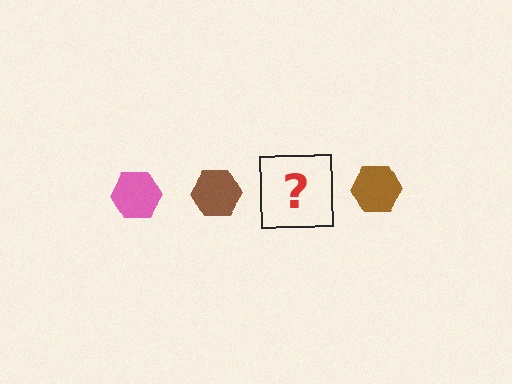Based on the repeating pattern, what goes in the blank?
The blank should be a pink hexagon.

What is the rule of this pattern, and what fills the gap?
The rule is that the pattern cycles through pink, brown hexagons. The gap should be filled with a pink hexagon.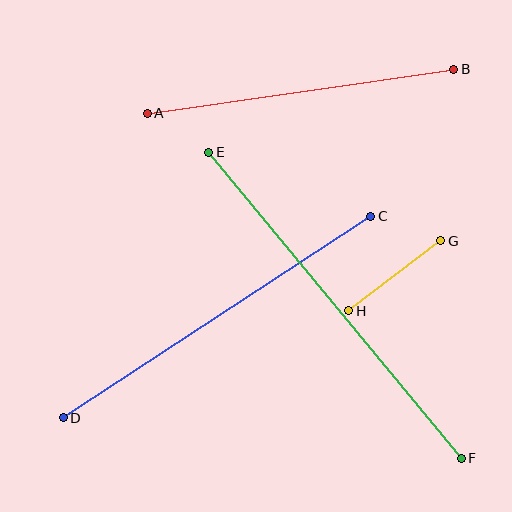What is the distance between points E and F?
The distance is approximately 397 pixels.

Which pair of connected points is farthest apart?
Points E and F are farthest apart.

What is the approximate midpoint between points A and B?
The midpoint is at approximately (301, 91) pixels.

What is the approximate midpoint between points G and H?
The midpoint is at approximately (395, 276) pixels.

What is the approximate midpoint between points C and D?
The midpoint is at approximately (217, 317) pixels.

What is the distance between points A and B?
The distance is approximately 310 pixels.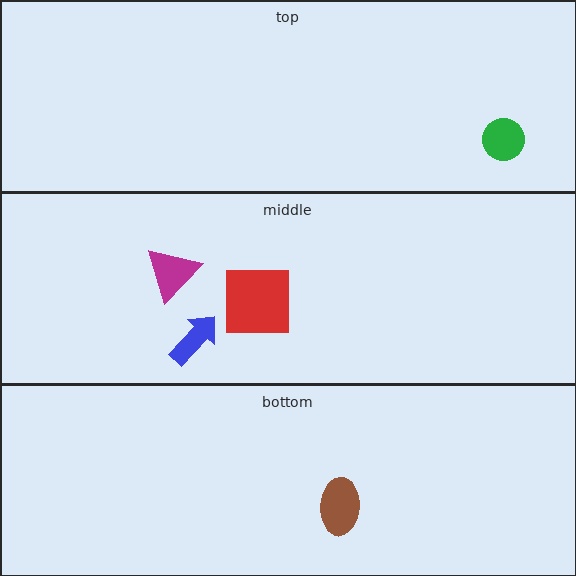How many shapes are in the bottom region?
1.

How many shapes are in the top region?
1.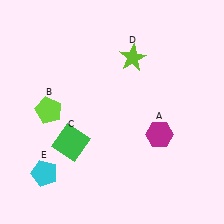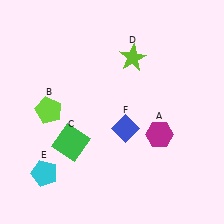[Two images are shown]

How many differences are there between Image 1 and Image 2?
There is 1 difference between the two images.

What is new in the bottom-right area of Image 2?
A blue diamond (F) was added in the bottom-right area of Image 2.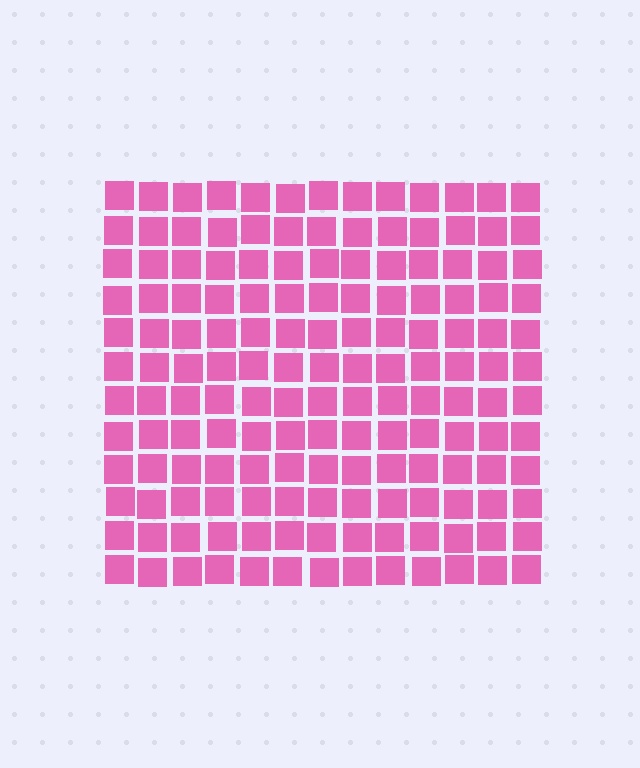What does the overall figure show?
The overall figure shows a square.